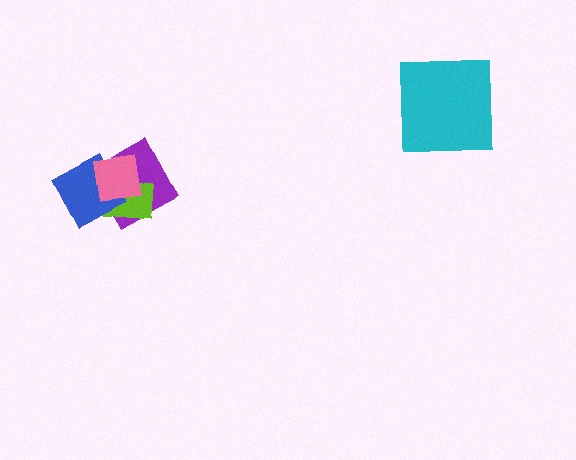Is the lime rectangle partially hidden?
Yes, it is partially covered by another shape.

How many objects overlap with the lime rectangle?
3 objects overlap with the lime rectangle.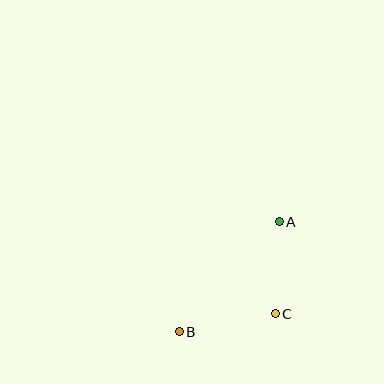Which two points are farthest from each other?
Points A and B are farthest from each other.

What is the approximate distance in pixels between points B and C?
The distance between B and C is approximately 98 pixels.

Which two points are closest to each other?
Points A and C are closest to each other.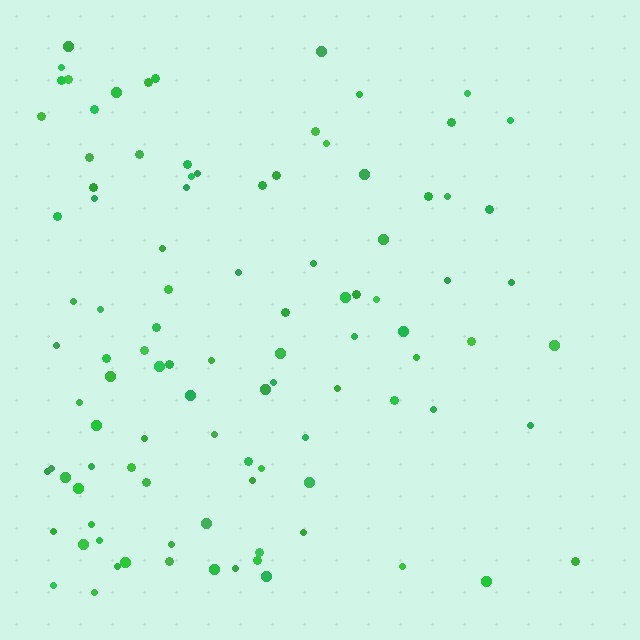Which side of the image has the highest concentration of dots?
The left.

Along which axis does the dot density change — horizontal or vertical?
Horizontal.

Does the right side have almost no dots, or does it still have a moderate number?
Still a moderate number, just noticeably fewer than the left.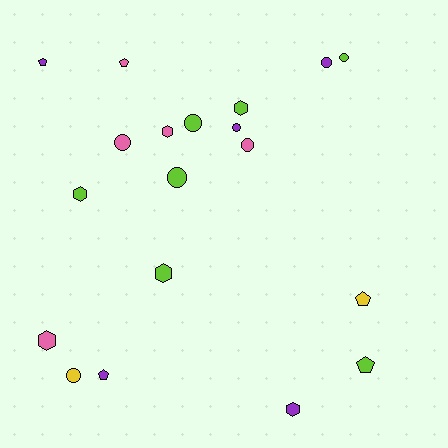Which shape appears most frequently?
Circle, with 8 objects.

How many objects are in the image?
There are 19 objects.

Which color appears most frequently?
Lime, with 7 objects.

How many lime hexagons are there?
There are 3 lime hexagons.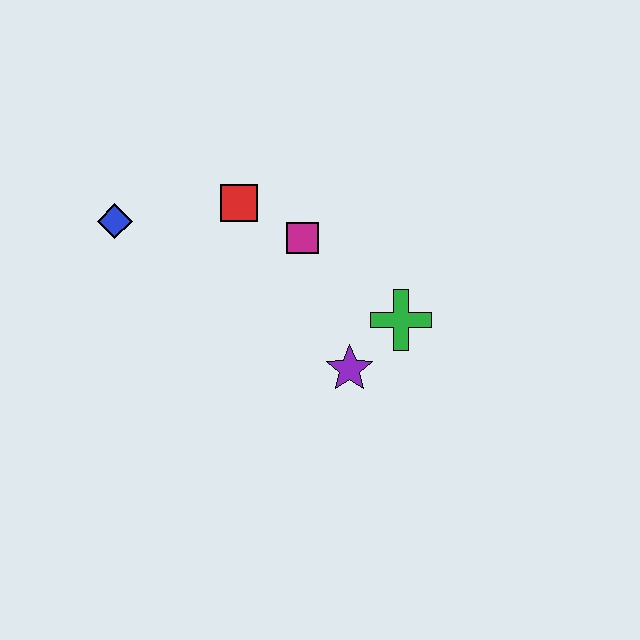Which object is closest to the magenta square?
The red square is closest to the magenta square.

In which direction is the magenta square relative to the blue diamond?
The magenta square is to the right of the blue diamond.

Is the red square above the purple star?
Yes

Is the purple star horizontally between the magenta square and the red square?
No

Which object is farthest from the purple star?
The blue diamond is farthest from the purple star.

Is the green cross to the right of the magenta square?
Yes